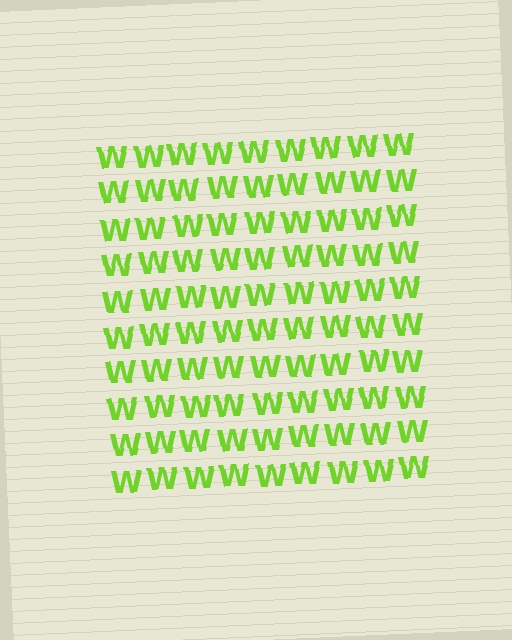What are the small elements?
The small elements are letter W's.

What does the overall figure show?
The overall figure shows a square.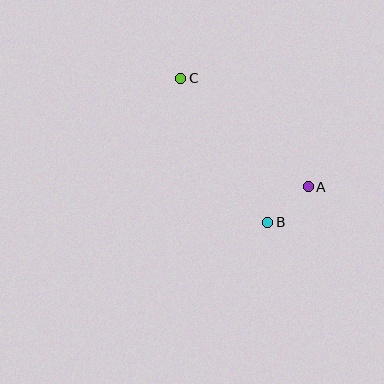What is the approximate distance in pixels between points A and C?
The distance between A and C is approximately 168 pixels.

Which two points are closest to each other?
Points A and B are closest to each other.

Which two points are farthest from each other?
Points B and C are farthest from each other.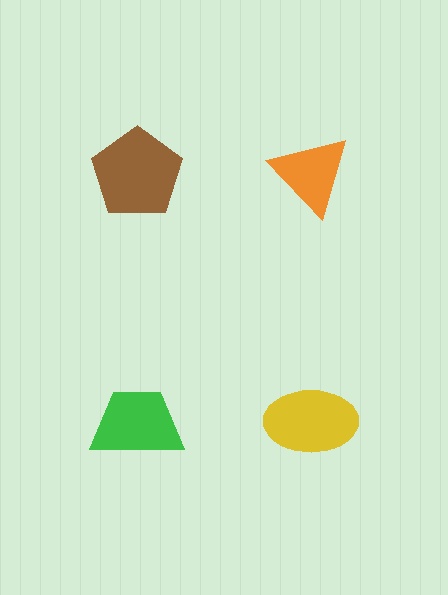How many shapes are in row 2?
2 shapes.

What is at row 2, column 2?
A yellow ellipse.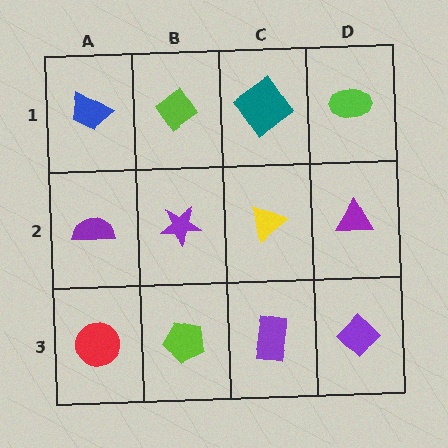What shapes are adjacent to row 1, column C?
A yellow triangle (row 2, column C), a lime diamond (row 1, column B), a lime ellipse (row 1, column D).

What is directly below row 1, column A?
A purple semicircle.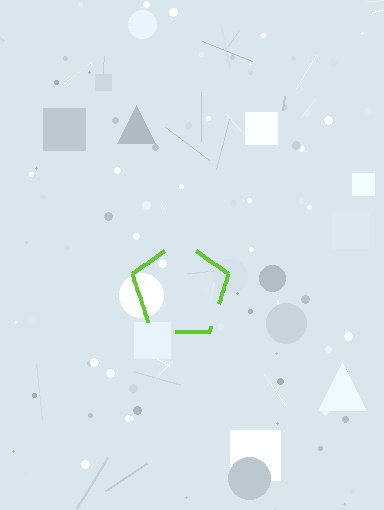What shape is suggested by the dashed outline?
The dashed outline suggests a pentagon.